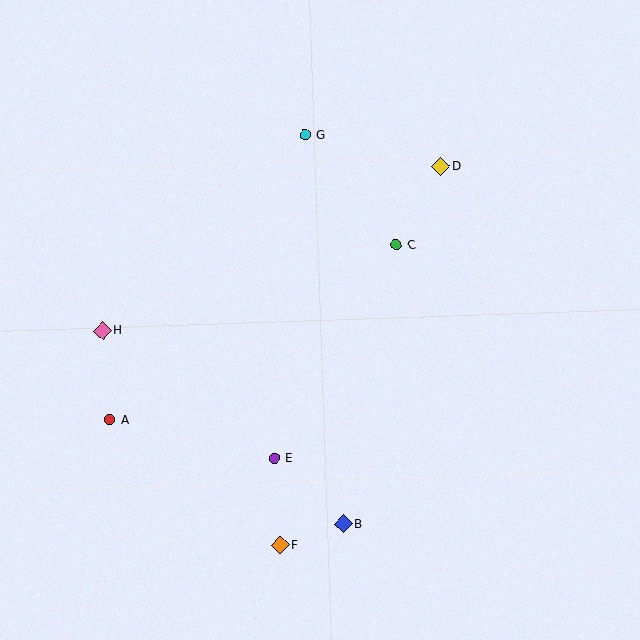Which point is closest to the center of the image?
Point C at (396, 245) is closest to the center.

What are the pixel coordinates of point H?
Point H is at (102, 331).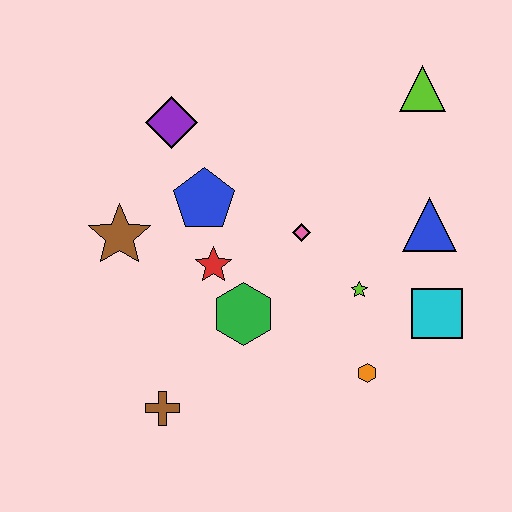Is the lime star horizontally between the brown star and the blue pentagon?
No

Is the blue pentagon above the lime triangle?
No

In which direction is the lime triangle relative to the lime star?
The lime triangle is above the lime star.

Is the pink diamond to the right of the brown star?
Yes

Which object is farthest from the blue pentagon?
The cyan square is farthest from the blue pentagon.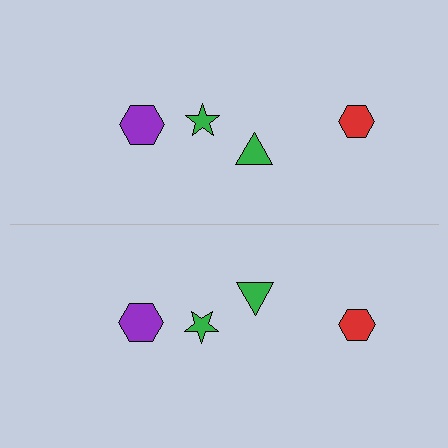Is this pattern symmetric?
Yes, this pattern has bilateral (reflection) symmetry.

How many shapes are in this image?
There are 8 shapes in this image.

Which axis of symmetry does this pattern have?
The pattern has a horizontal axis of symmetry running through the center of the image.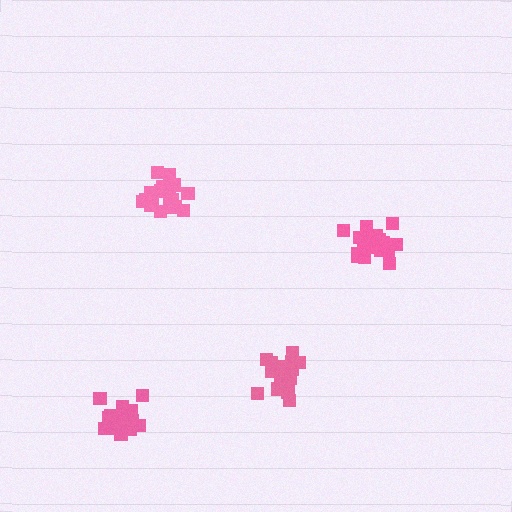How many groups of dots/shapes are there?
There are 4 groups.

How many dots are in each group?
Group 1: 20 dots, Group 2: 16 dots, Group 3: 19 dots, Group 4: 20 dots (75 total).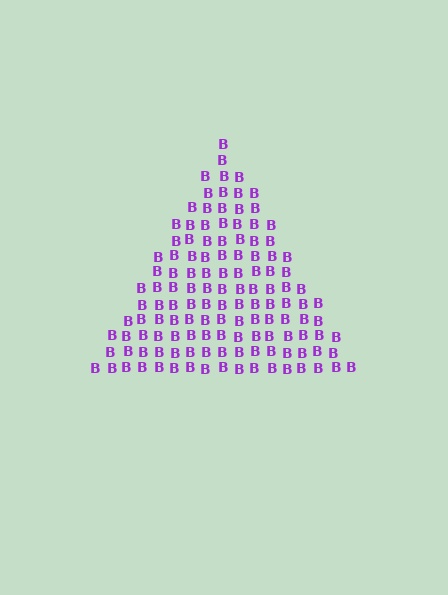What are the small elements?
The small elements are letter B's.